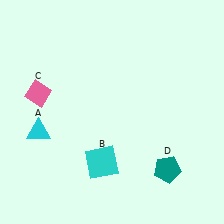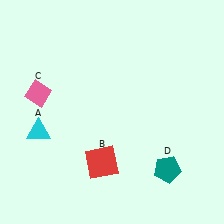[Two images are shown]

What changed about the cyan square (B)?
In Image 1, B is cyan. In Image 2, it changed to red.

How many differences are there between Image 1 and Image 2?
There is 1 difference between the two images.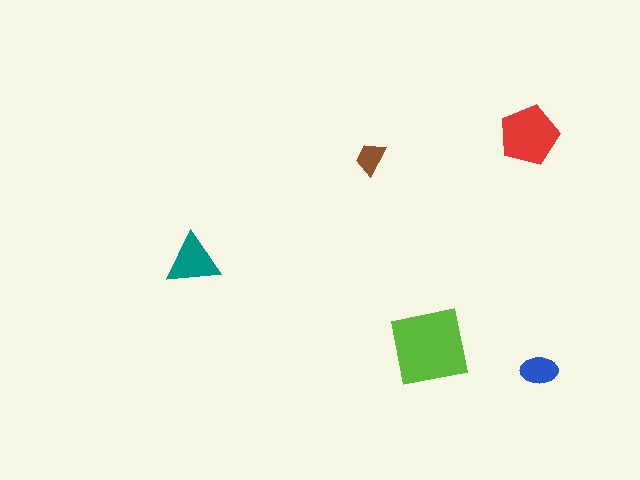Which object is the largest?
The lime square.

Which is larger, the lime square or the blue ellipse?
The lime square.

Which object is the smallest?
The brown trapezoid.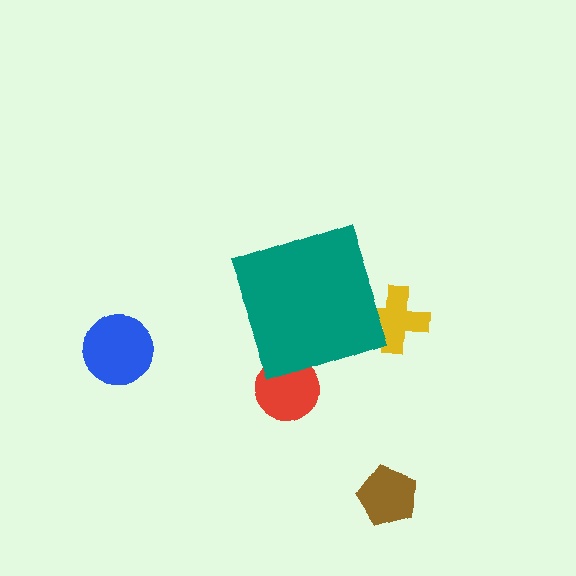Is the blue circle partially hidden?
No, the blue circle is fully visible.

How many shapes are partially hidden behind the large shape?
2 shapes are partially hidden.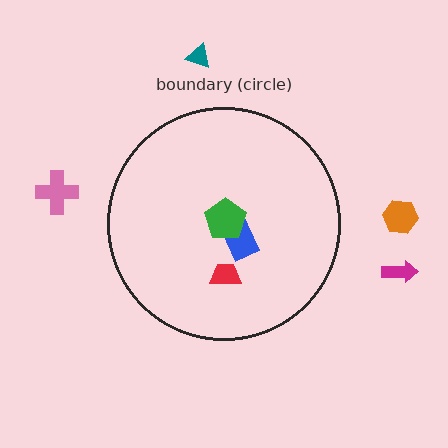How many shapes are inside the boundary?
3 inside, 4 outside.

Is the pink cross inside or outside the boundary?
Outside.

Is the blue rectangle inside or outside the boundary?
Inside.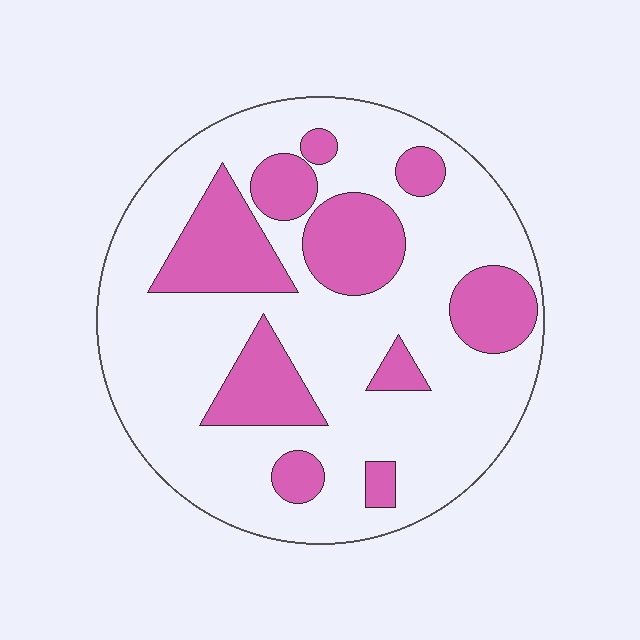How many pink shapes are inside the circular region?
10.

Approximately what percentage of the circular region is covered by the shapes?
Approximately 30%.